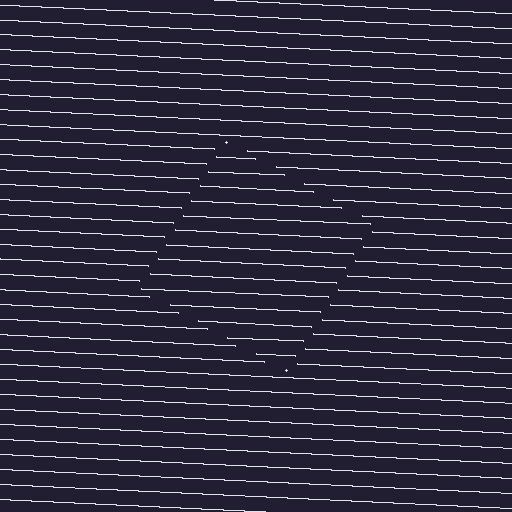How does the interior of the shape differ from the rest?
The interior of the shape contains the same grating, shifted by half a period — the contour is defined by the phase discontinuity where line-ends from the inner and outer gratings abut.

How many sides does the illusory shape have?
4 sides — the line-ends trace a square.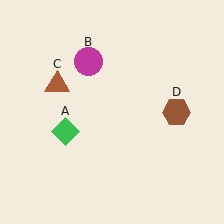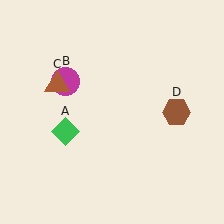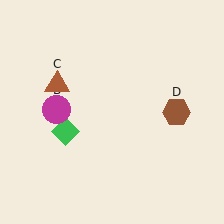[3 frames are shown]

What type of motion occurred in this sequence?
The magenta circle (object B) rotated counterclockwise around the center of the scene.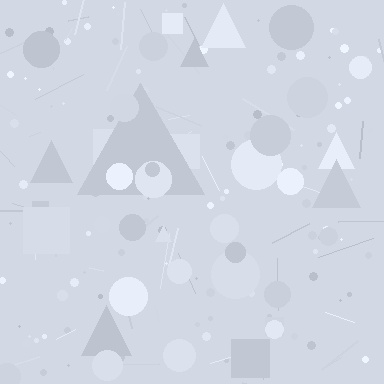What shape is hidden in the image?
A triangle is hidden in the image.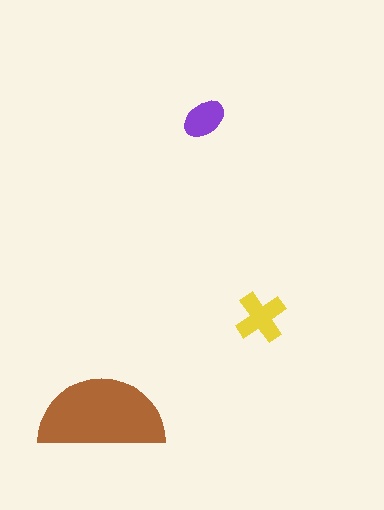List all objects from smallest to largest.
The purple ellipse, the yellow cross, the brown semicircle.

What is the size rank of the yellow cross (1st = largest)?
2nd.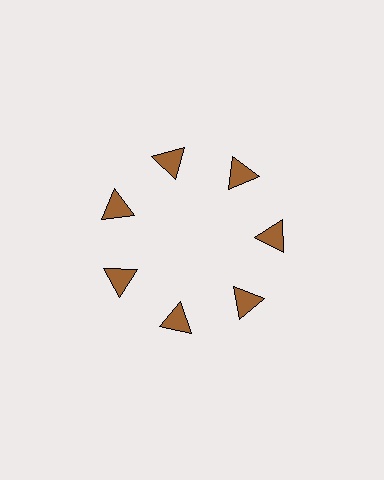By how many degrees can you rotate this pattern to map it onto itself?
The pattern maps onto itself every 51 degrees of rotation.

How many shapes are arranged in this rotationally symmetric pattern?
There are 7 shapes, arranged in 7 groups of 1.